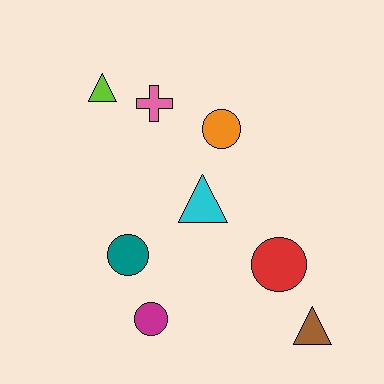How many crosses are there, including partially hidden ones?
There is 1 cross.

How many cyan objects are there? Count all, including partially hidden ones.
There is 1 cyan object.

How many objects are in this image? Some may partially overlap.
There are 8 objects.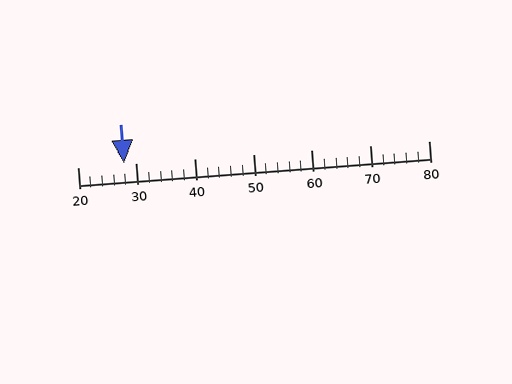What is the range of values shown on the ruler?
The ruler shows values from 20 to 80.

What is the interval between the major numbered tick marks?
The major tick marks are spaced 10 units apart.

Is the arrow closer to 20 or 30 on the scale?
The arrow is closer to 30.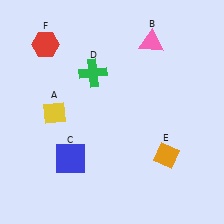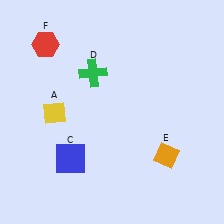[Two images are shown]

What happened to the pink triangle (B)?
The pink triangle (B) was removed in Image 2. It was in the top-right area of Image 1.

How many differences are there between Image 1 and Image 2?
There is 1 difference between the two images.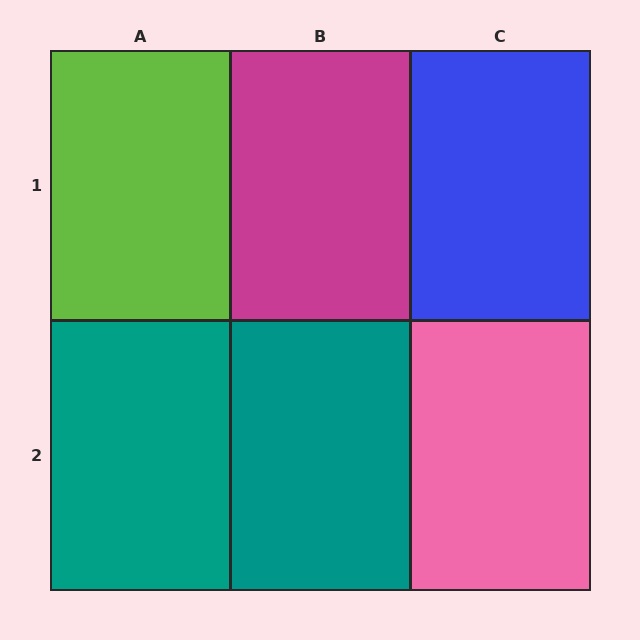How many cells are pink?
1 cell is pink.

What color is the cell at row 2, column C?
Pink.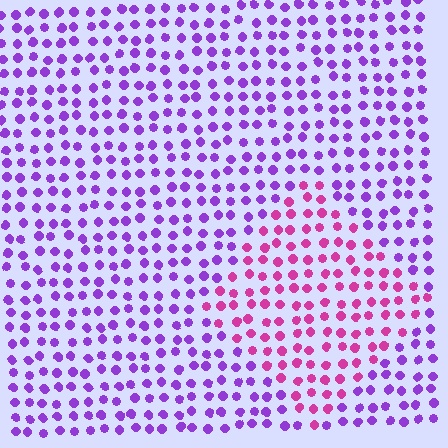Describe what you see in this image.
The image is filled with small purple elements in a uniform arrangement. A diamond-shaped region is visible where the elements are tinted to a slightly different hue, forming a subtle color boundary.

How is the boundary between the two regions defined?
The boundary is defined purely by a slight shift in hue (about 45 degrees). Spacing, size, and orientation are identical on both sides.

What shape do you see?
I see a diamond.